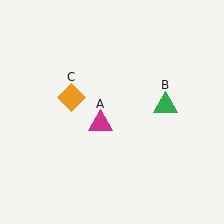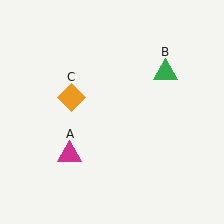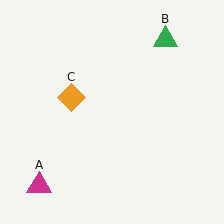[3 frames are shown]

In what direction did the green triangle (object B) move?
The green triangle (object B) moved up.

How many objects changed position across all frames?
2 objects changed position: magenta triangle (object A), green triangle (object B).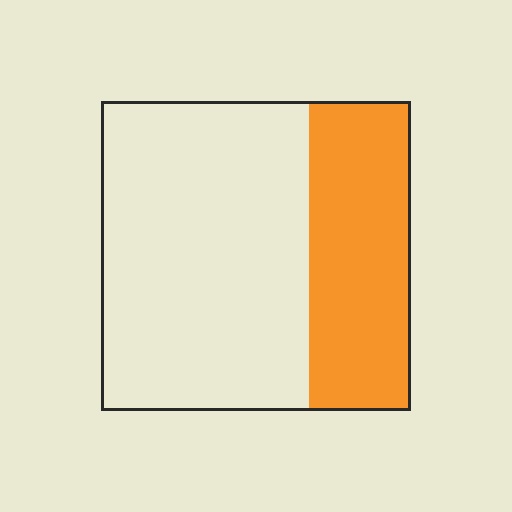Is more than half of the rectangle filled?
No.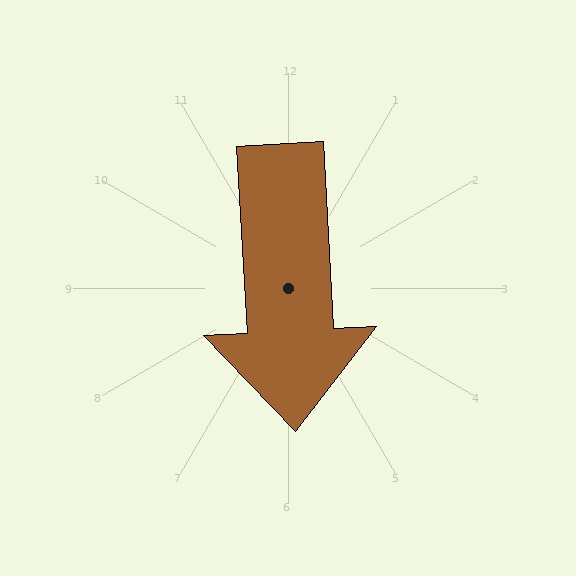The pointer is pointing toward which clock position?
Roughly 6 o'clock.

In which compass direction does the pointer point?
South.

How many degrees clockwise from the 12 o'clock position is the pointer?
Approximately 177 degrees.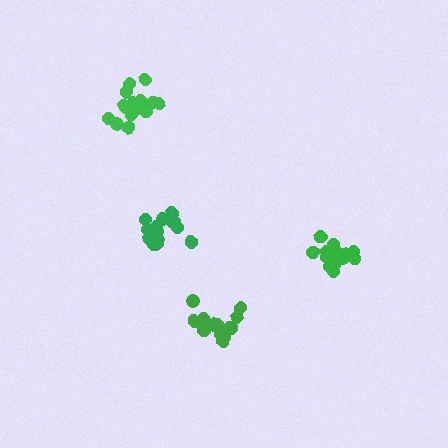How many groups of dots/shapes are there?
There are 4 groups.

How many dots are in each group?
Group 1: 17 dots, Group 2: 18 dots, Group 3: 15 dots, Group 4: 16 dots (66 total).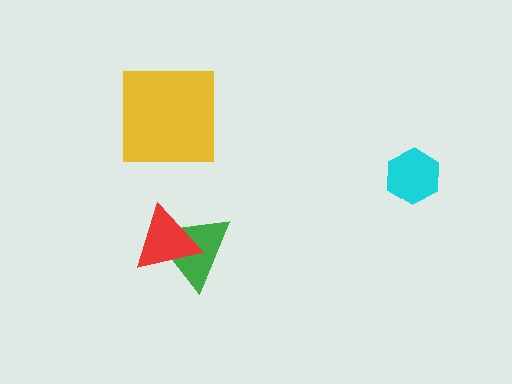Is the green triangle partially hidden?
Yes, it is partially covered by another shape.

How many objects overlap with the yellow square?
0 objects overlap with the yellow square.